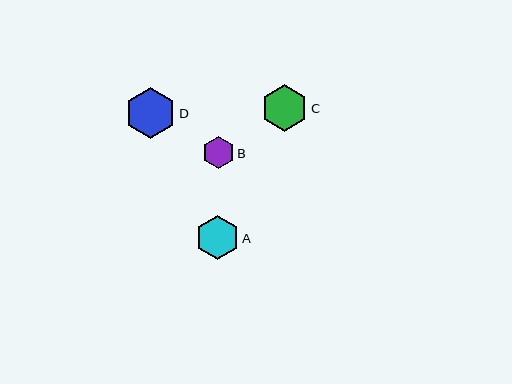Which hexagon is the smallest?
Hexagon B is the smallest with a size of approximately 32 pixels.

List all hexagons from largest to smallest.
From largest to smallest: D, C, A, B.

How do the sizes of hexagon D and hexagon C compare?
Hexagon D and hexagon C are approximately the same size.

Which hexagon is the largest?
Hexagon D is the largest with a size of approximately 51 pixels.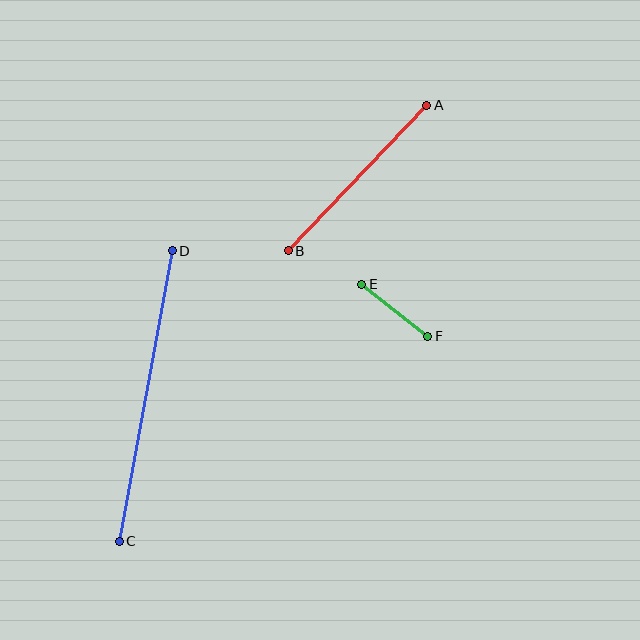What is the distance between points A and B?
The distance is approximately 201 pixels.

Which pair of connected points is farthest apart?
Points C and D are farthest apart.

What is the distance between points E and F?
The distance is approximately 84 pixels.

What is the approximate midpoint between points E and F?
The midpoint is at approximately (395, 310) pixels.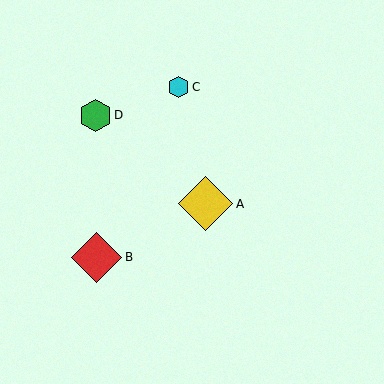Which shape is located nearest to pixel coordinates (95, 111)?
The green hexagon (labeled D) at (95, 115) is nearest to that location.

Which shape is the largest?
The yellow diamond (labeled A) is the largest.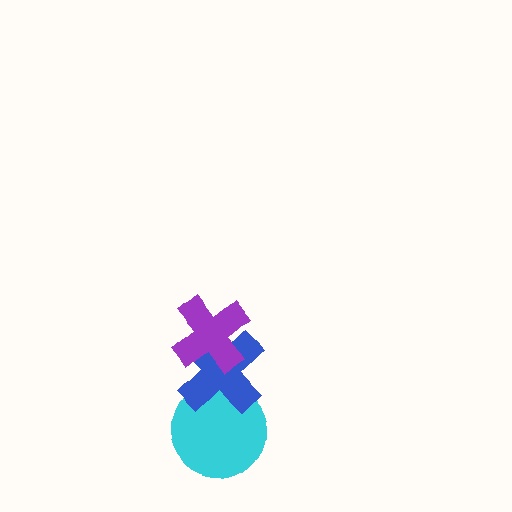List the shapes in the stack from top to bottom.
From top to bottom: the purple cross, the blue cross, the cyan circle.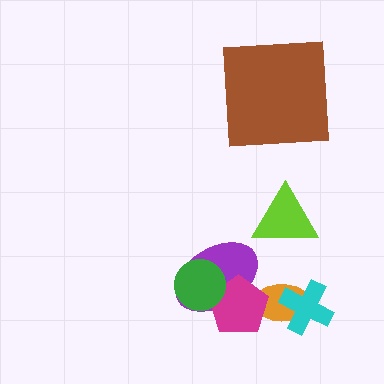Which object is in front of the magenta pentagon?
The green circle is in front of the magenta pentagon.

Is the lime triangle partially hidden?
No, no other shape covers it.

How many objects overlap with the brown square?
0 objects overlap with the brown square.